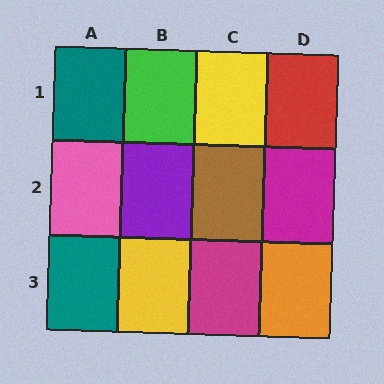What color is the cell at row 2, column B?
Purple.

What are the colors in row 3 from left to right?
Teal, yellow, magenta, orange.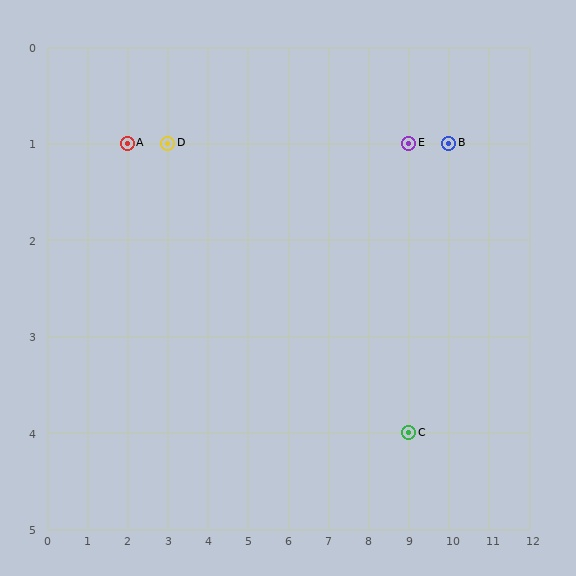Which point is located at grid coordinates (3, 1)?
Point D is at (3, 1).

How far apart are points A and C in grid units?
Points A and C are 7 columns and 3 rows apart (about 7.6 grid units diagonally).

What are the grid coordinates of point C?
Point C is at grid coordinates (9, 4).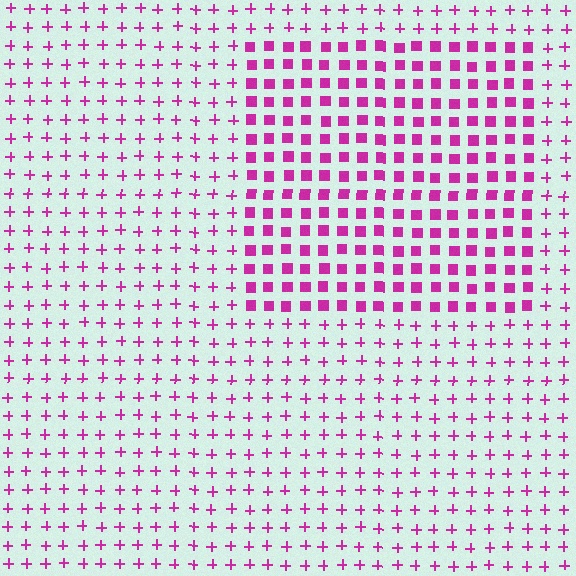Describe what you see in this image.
The image is filled with small magenta elements arranged in a uniform grid. A rectangle-shaped region contains squares, while the surrounding area contains plus signs. The boundary is defined purely by the change in element shape.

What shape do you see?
I see a rectangle.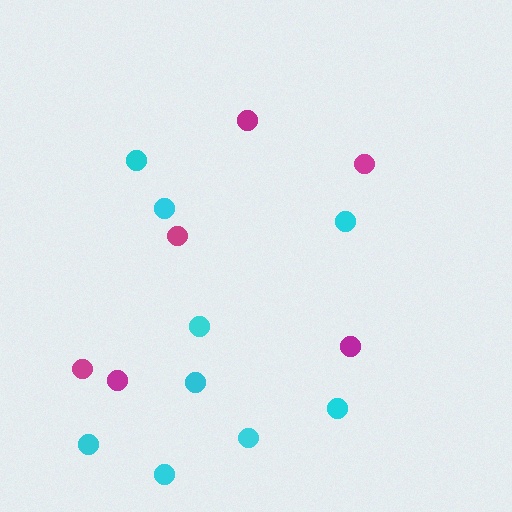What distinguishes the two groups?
There are 2 groups: one group of magenta circles (6) and one group of cyan circles (9).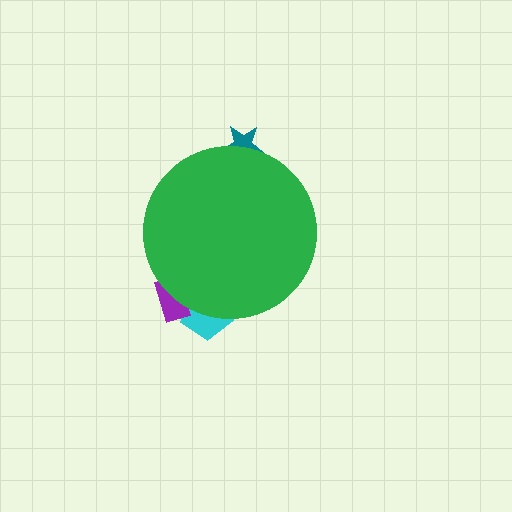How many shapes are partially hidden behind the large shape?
3 shapes are partially hidden.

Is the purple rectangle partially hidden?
Yes, the purple rectangle is partially hidden behind the green circle.